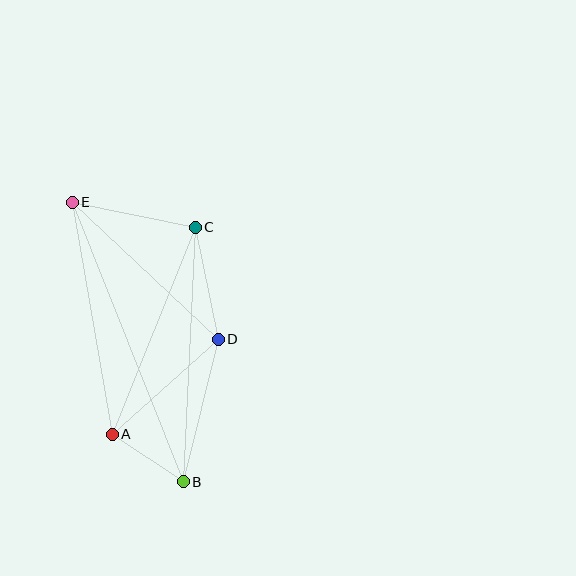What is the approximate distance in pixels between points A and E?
The distance between A and E is approximately 236 pixels.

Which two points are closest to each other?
Points A and B are closest to each other.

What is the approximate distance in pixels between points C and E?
The distance between C and E is approximately 126 pixels.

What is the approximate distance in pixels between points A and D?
The distance between A and D is approximately 142 pixels.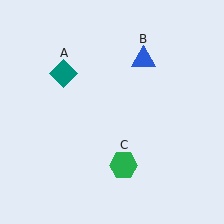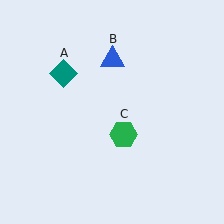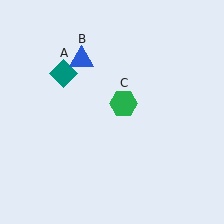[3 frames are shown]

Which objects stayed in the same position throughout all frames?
Teal diamond (object A) remained stationary.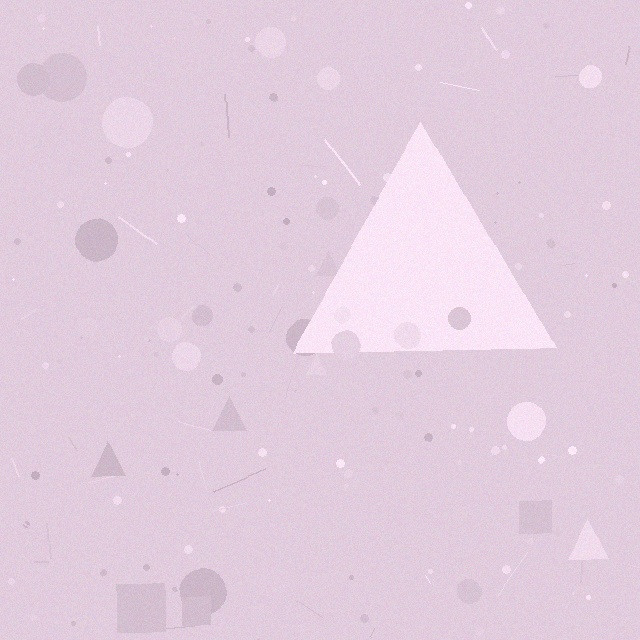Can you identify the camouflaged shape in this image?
The camouflaged shape is a triangle.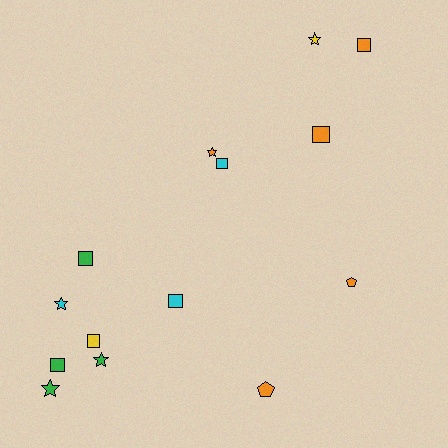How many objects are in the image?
There are 14 objects.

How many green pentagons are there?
There are no green pentagons.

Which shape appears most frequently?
Square, with 7 objects.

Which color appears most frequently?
Orange, with 5 objects.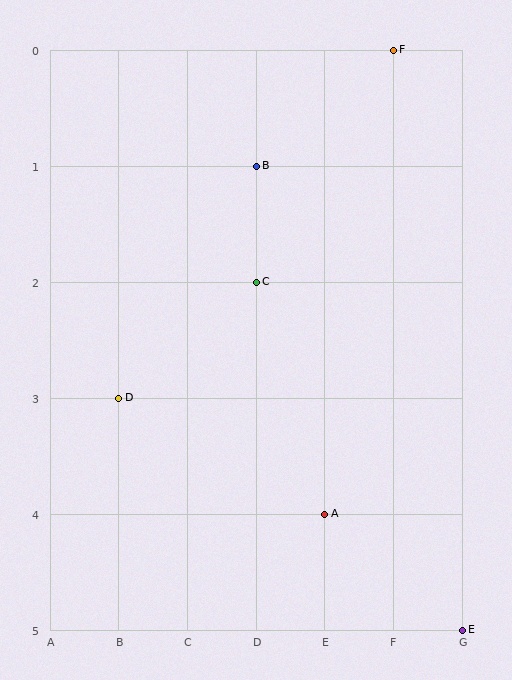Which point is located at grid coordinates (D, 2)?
Point C is at (D, 2).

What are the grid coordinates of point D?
Point D is at grid coordinates (B, 3).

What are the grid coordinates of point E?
Point E is at grid coordinates (G, 5).